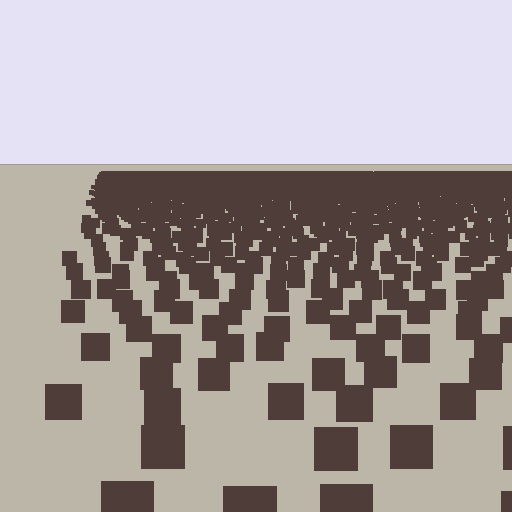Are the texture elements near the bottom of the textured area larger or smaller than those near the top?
Larger. Near the bottom, elements are closer to the viewer and appear at a bigger on-screen size.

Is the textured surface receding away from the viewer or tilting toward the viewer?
The surface is receding away from the viewer. Texture elements get smaller and denser toward the top.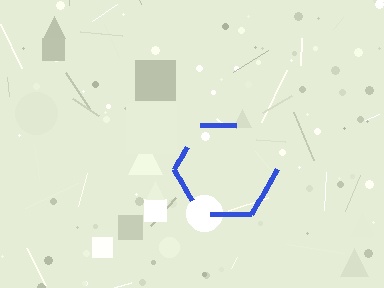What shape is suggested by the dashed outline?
The dashed outline suggests a hexagon.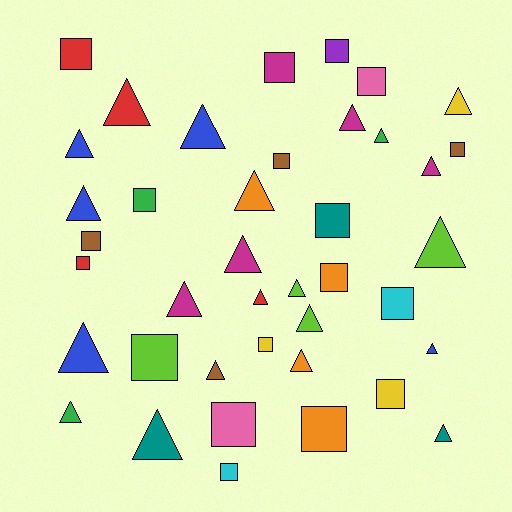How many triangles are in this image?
There are 22 triangles.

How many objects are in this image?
There are 40 objects.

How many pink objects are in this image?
There are 2 pink objects.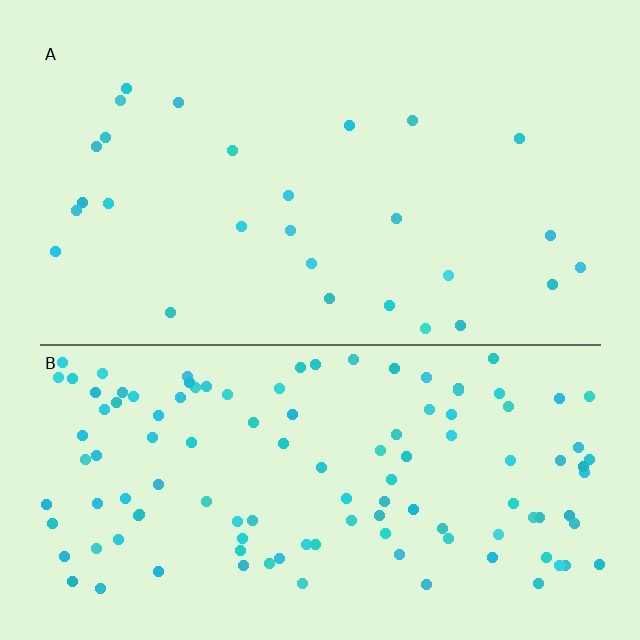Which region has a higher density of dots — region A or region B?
B (the bottom).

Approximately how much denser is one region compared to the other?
Approximately 4.3× — region B over region A.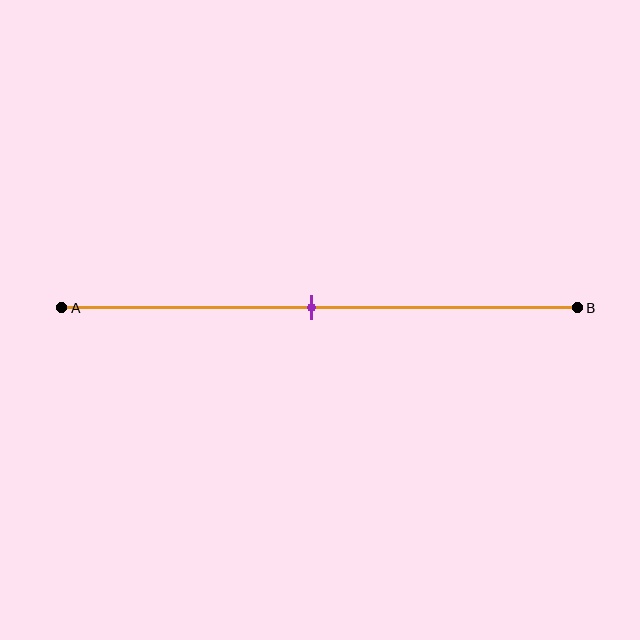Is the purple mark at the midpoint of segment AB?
Yes, the mark is approximately at the midpoint.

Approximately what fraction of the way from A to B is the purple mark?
The purple mark is approximately 50% of the way from A to B.